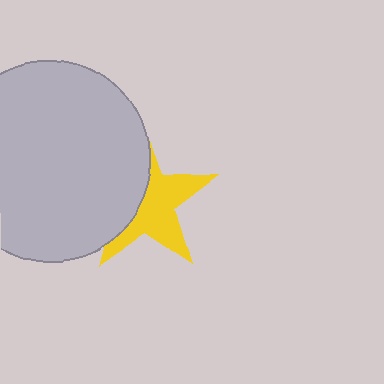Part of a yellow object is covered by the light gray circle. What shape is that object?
It is a star.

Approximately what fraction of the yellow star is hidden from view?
Roughly 44% of the yellow star is hidden behind the light gray circle.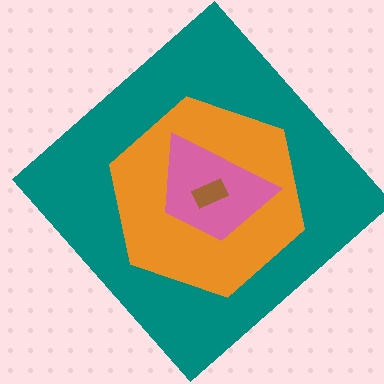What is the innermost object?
The brown rectangle.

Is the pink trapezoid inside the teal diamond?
Yes.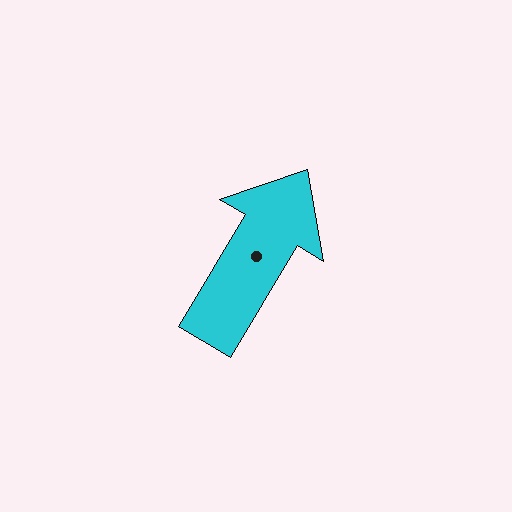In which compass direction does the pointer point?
Northeast.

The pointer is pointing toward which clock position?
Roughly 1 o'clock.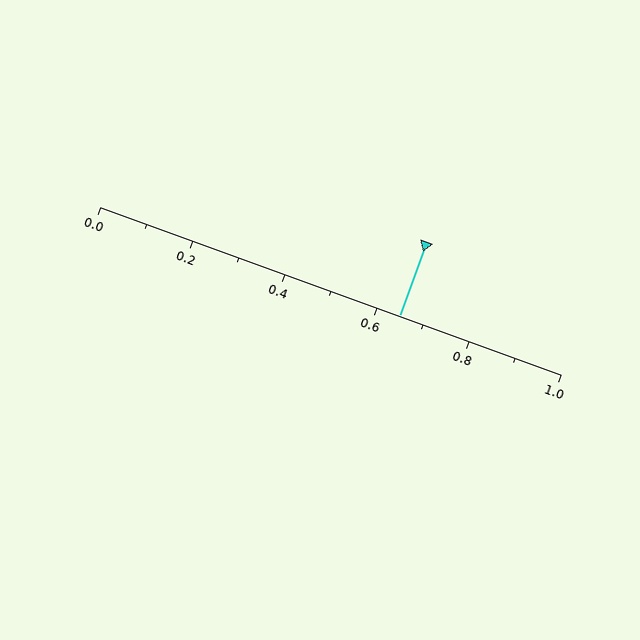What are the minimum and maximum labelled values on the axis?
The axis runs from 0.0 to 1.0.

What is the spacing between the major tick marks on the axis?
The major ticks are spaced 0.2 apart.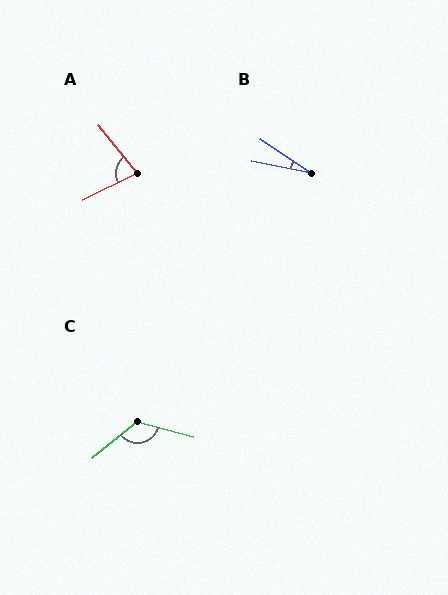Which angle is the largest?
C, at approximately 125 degrees.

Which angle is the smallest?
B, at approximately 22 degrees.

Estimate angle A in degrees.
Approximately 77 degrees.